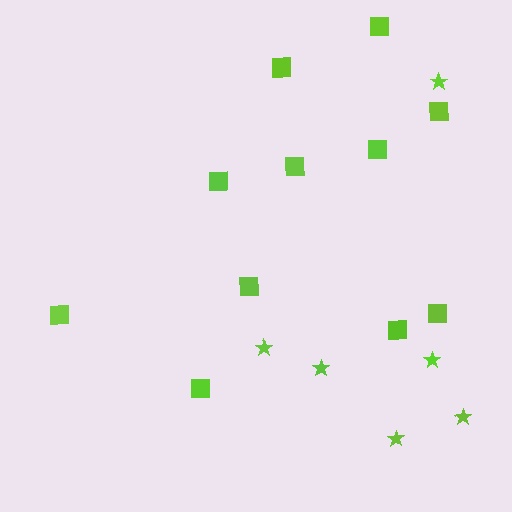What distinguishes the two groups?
There are 2 groups: one group of squares (11) and one group of stars (6).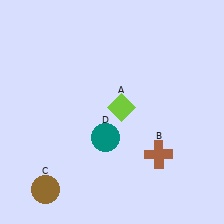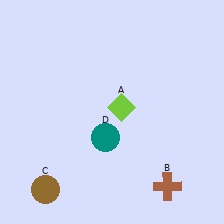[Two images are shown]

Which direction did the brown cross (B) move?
The brown cross (B) moved down.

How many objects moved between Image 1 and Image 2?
1 object moved between the two images.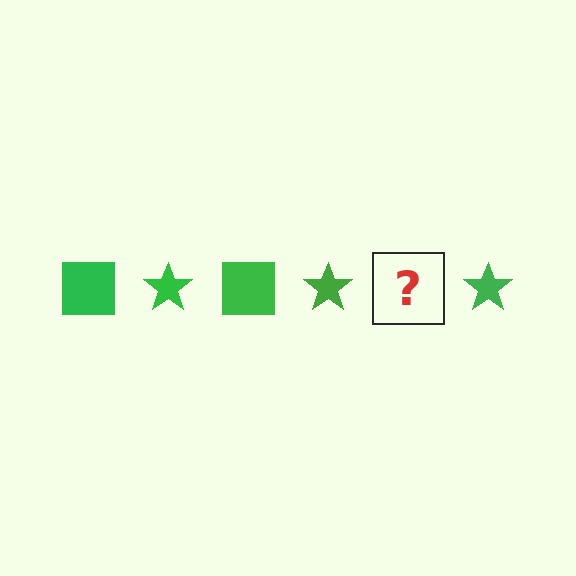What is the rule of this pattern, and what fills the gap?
The rule is that the pattern cycles through square, star shapes in green. The gap should be filled with a green square.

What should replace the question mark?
The question mark should be replaced with a green square.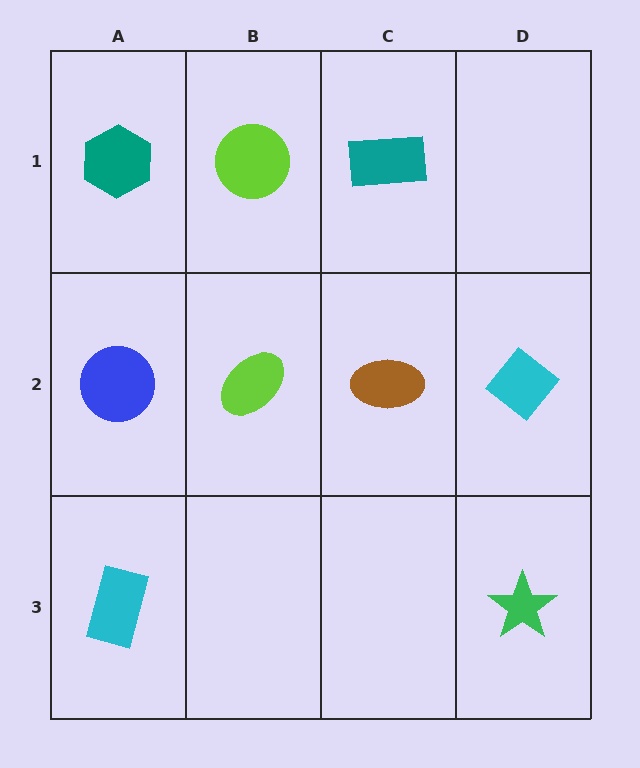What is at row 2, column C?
A brown ellipse.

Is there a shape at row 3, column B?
No, that cell is empty.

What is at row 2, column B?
A lime ellipse.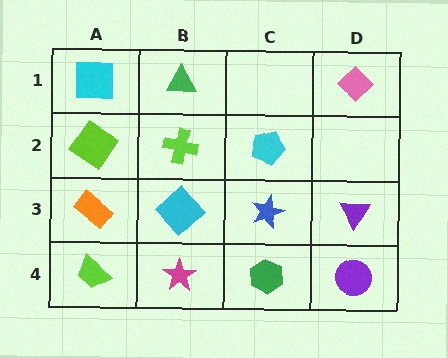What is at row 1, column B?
A green triangle.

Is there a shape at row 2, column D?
No, that cell is empty.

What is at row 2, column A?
A lime diamond.